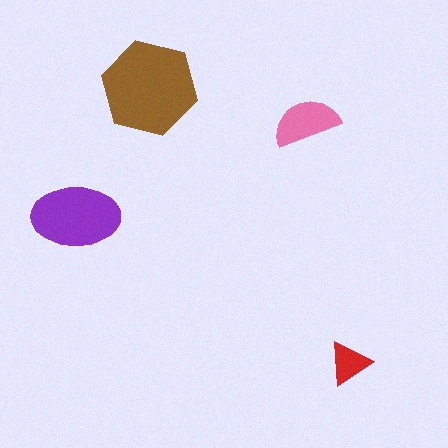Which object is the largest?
The brown hexagon.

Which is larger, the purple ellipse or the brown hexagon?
The brown hexagon.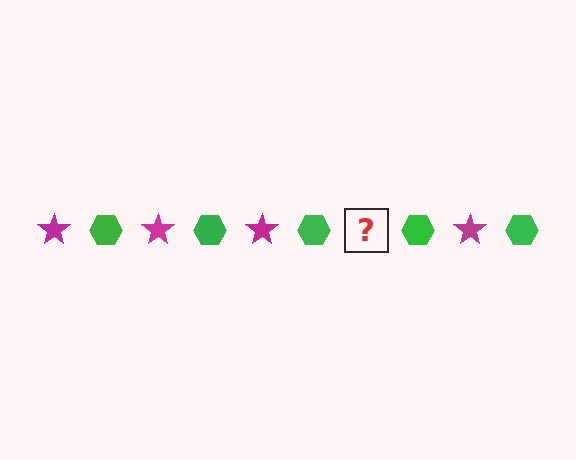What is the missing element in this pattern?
The missing element is a magenta star.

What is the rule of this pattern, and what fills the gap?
The rule is that the pattern alternates between magenta star and green hexagon. The gap should be filled with a magenta star.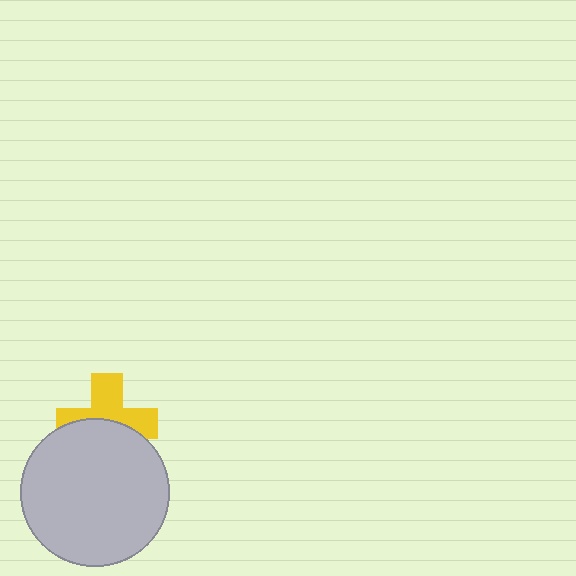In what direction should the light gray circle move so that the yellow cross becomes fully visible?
The light gray circle should move down. That is the shortest direction to clear the overlap and leave the yellow cross fully visible.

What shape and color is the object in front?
The object in front is a light gray circle.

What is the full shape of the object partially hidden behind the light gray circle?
The partially hidden object is a yellow cross.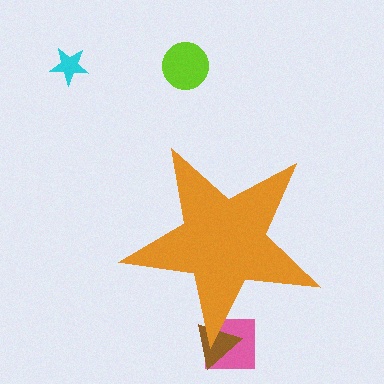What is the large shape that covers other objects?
An orange star.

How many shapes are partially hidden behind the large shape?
2 shapes are partially hidden.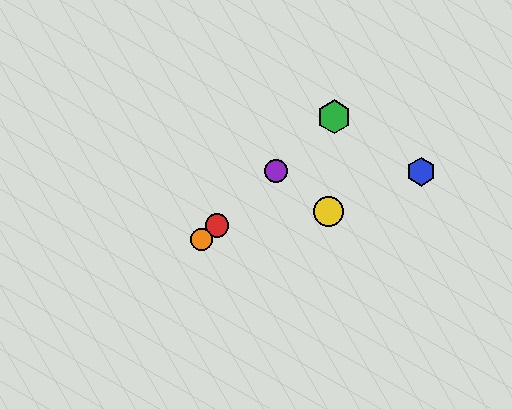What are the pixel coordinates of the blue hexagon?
The blue hexagon is at (421, 172).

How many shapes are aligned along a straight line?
4 shapes (the red circle, the green hexagon, the purple circle, the orange circle) are aligned along a straight line.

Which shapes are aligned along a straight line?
The red circle, the green hexagon, the purple circle, the orange circle are aligned along a straight line.